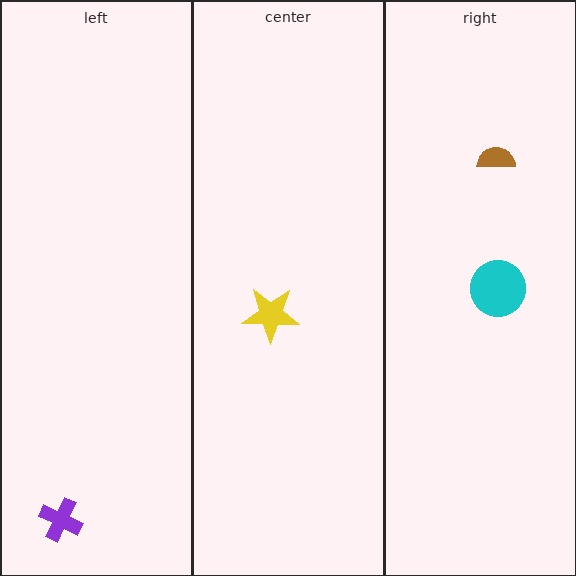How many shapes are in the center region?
1.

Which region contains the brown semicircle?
The right region.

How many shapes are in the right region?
2.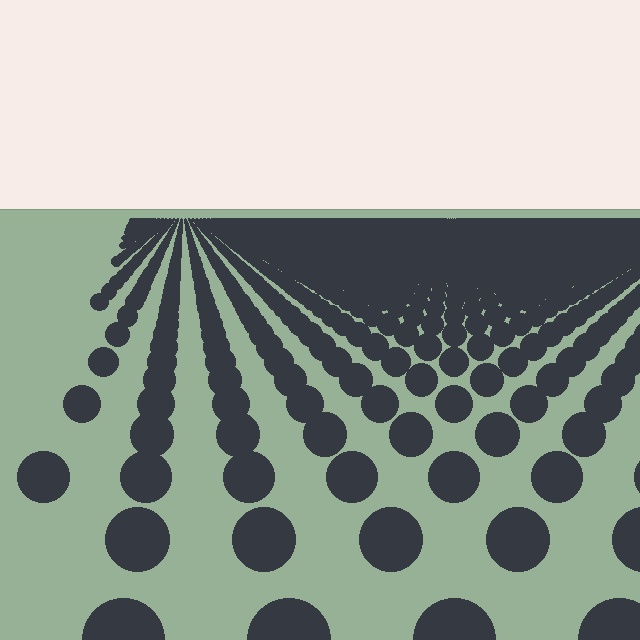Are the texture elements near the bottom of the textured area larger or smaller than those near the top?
Larger. Near the bottom, elements are closer to the viewer and appear at a bigger on-screen size.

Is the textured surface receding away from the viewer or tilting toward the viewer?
The surface is receding away from the viewer. Texture elements get smaller and denser toward the top.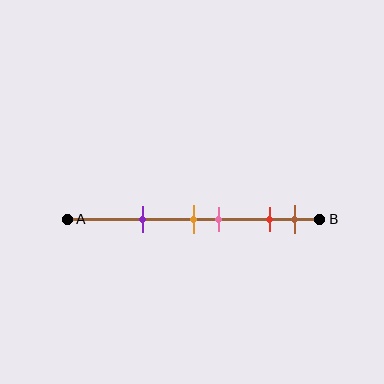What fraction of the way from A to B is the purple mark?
The purple mark is approximately 30% (0.3) of the way from A to B.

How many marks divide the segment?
There are 5 marks dividing the segment.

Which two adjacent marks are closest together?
The orange and pink marks are the closest adjacent pair.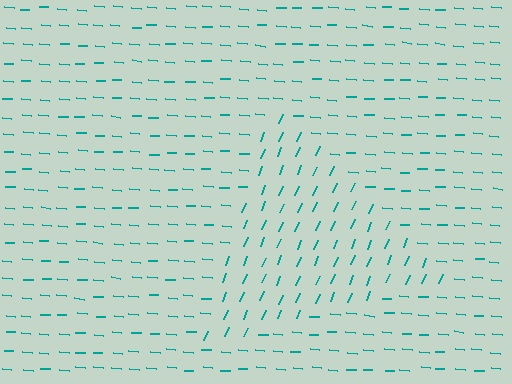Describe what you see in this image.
The image is filled with small teal line segments. A triangle region in the image has lines oriented differently from the surrounding lines, creating a visible texture boundary.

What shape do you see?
I see a triangle.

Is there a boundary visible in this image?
Yes, there is a texture boundary formed by a change in line orientation.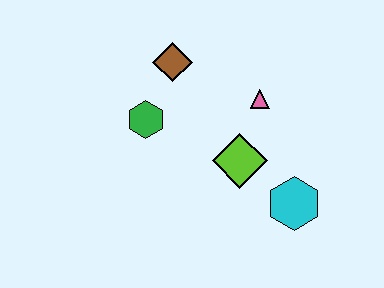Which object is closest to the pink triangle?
The lime diamond is closest to the pink triangle.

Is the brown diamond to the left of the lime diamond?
Yes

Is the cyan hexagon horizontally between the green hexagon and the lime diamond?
No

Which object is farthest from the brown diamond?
The cyan hexagon is farthest from the brown diamond.